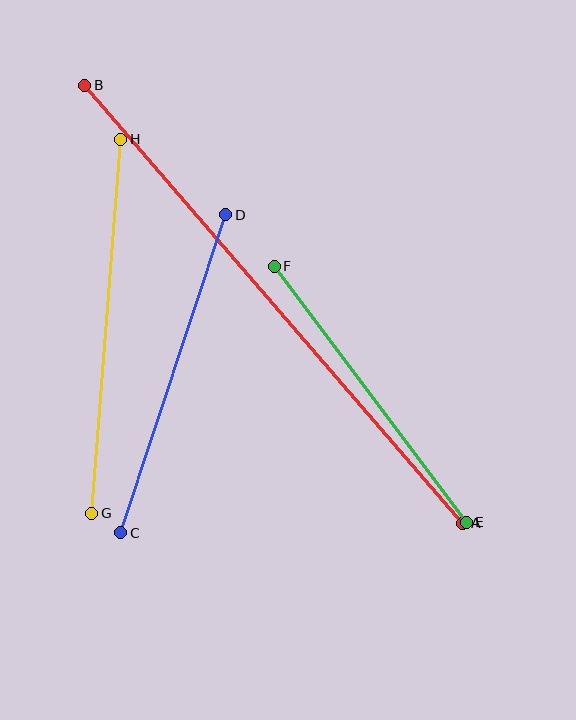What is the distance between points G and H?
The distance is approximately 375 pixels.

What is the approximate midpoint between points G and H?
The midpoint is at approximately (106, 326) pixels.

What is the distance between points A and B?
The distance is approximately 578 pixels.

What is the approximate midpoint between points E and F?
The midpoint is at approximately (370, 394) pixels.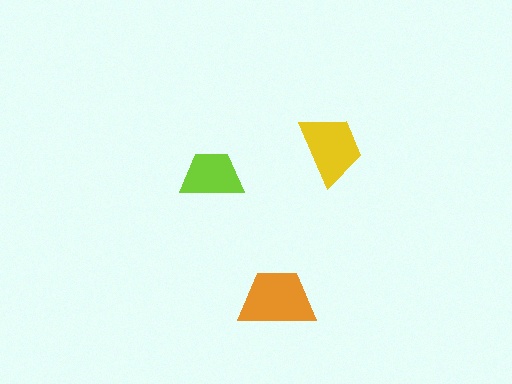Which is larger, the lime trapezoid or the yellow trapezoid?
The yellow one.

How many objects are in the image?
There are 3 objects in the image.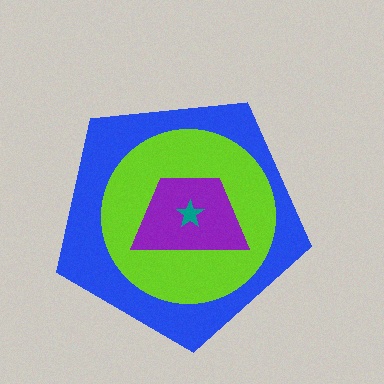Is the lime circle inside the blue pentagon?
Yes.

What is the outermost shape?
The blue pentagon.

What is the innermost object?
The teal star.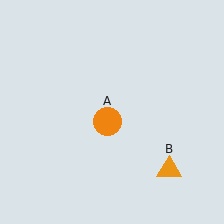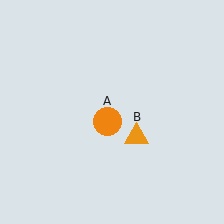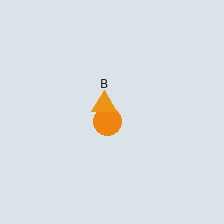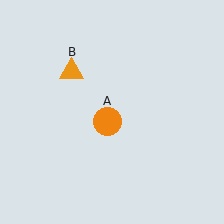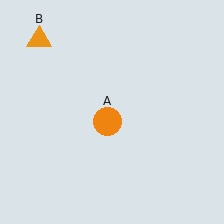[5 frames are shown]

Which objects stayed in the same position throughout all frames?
Orange circle (object A) remained stationary.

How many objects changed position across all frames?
1 object changed position: orange triangle (object B).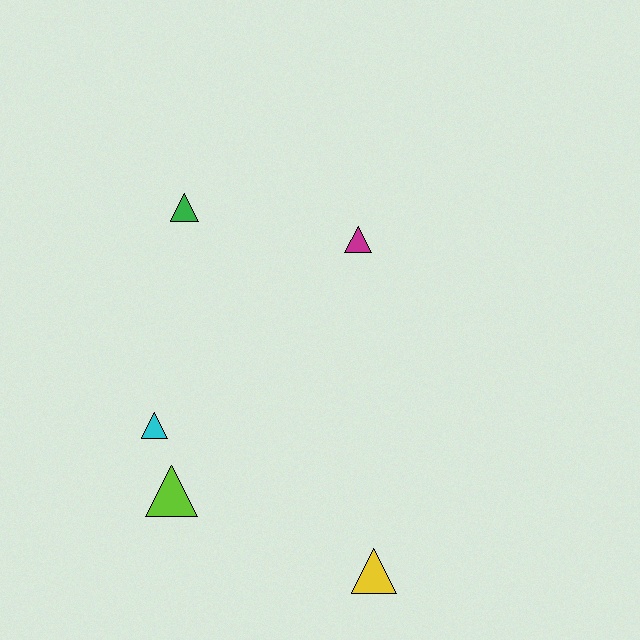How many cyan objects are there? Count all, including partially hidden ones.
There is 1 cyan object.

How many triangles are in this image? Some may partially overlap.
There are 5 triangles.